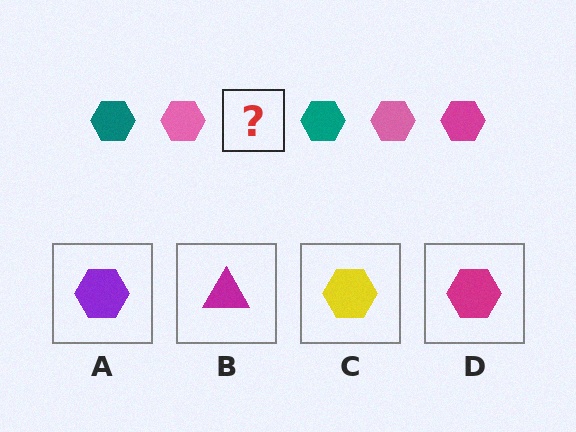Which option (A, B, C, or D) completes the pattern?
D.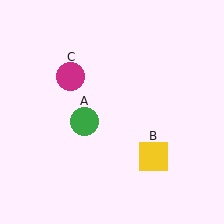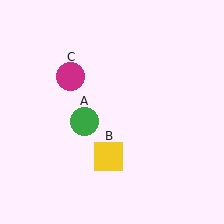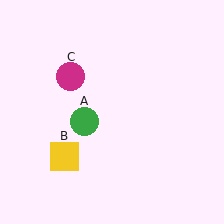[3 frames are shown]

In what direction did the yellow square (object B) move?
The yellow square (object B) moved left.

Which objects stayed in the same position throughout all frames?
Green circle (object A) and magenta circle (object C) remained stationary.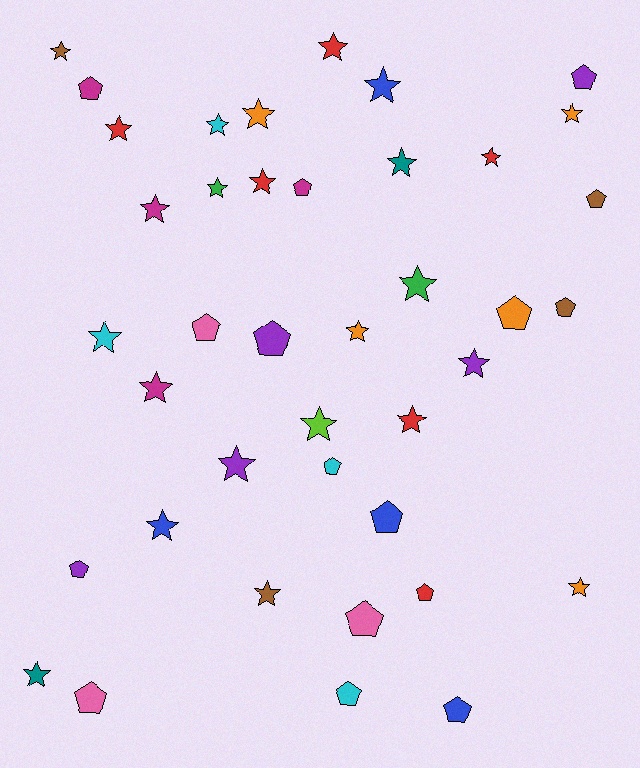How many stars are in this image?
There are 24 stars.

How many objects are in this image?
There are 40 objects.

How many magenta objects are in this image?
There are 4 magenta objects.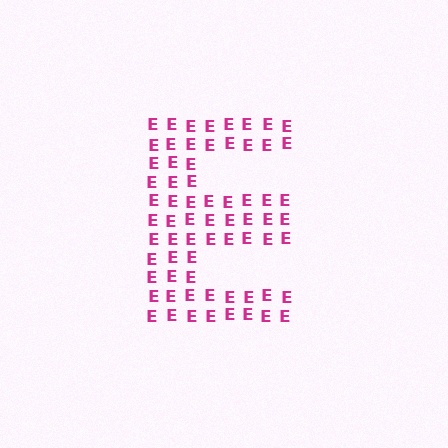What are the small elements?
The small elements are letter E's.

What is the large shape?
The large shape is the letter E.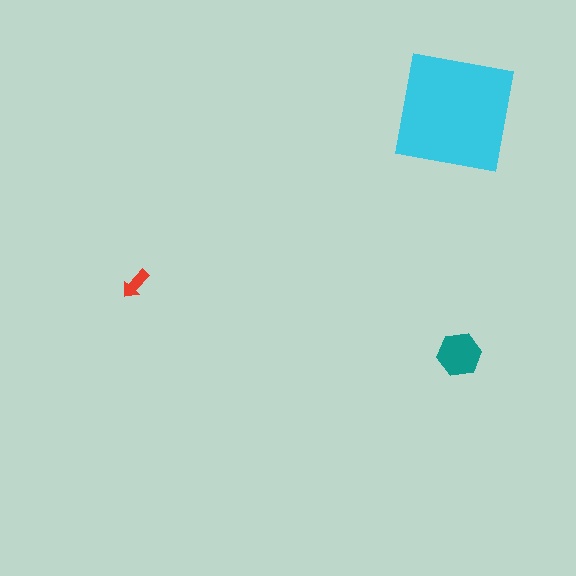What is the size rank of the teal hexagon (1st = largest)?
2nd.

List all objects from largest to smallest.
The cyan square, the teal hexagon, the red arrow.